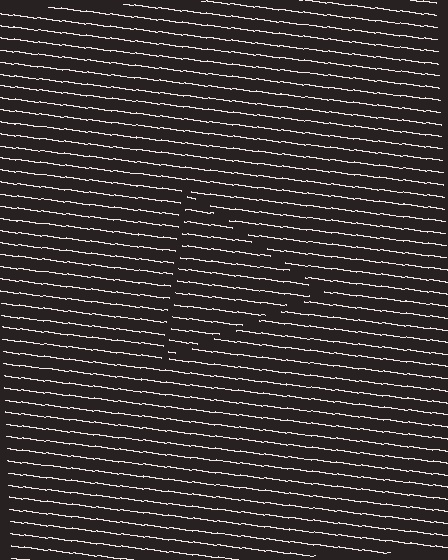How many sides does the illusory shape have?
3 sides — the line-ends trace a triangle.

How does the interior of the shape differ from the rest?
The interior of the shape contains the same grating, shifted by half a period — the contour is defined by the phase discontinuity where line-ends from the inner and outer gratings abut.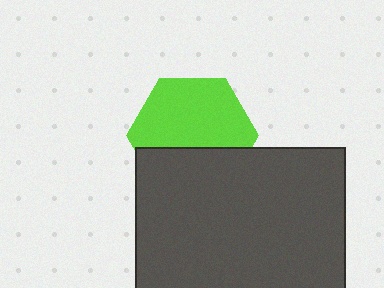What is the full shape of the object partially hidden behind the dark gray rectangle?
The partially hidden object is a lime hexagon.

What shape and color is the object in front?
The object in front is a dark gray rectangle.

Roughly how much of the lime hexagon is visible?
About half of it is visible (roughly 63%).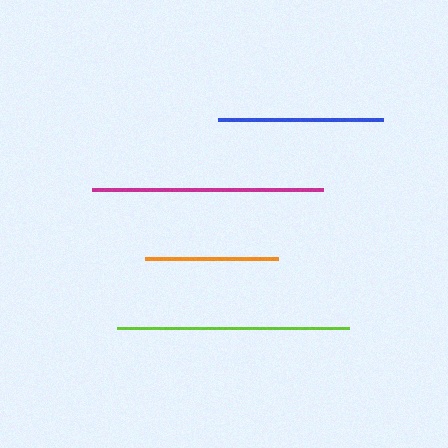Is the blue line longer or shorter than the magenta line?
The magenta line is longer than the blue line.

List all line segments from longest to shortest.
From longest to shortest: lime, magenta, blue, orange.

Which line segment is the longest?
The lime line is the longest at approximately 233 pixels.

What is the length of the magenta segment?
The magenta segment is approximately 231 pixels long.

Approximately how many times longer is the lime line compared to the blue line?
The lime line is approximately 1.4 times the length of the blue line.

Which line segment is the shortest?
The orange line is the shortest at approximately 133 pixels.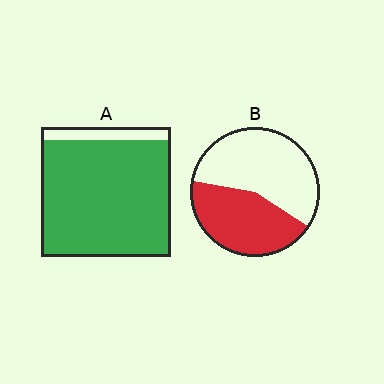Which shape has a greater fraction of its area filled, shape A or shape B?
Shape A.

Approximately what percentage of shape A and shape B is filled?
A is approximately 90% and B is approximately 45%.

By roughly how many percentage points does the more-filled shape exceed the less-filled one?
By roughly 45 percentage points (A over B).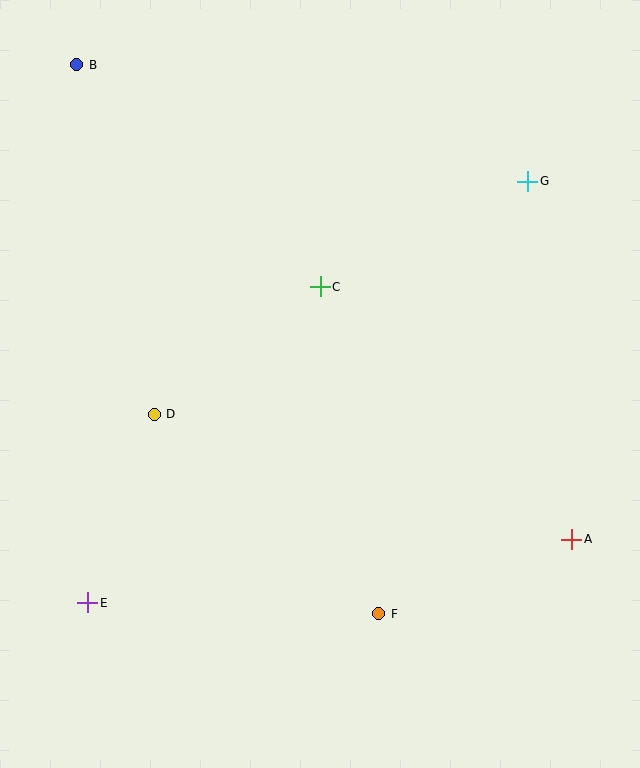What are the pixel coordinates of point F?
Point F is at (379, 614).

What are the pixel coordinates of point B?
Point B is at (77, 65).